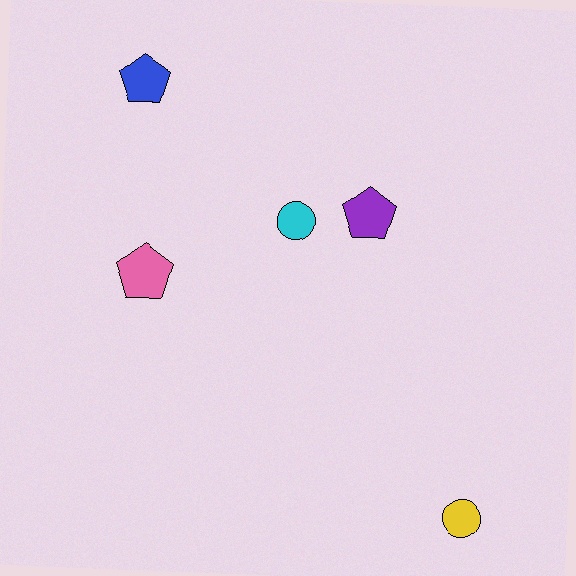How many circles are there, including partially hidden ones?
There are 2 circles.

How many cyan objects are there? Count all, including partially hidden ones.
There is 1 cyan object.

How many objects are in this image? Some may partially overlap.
There are 5 objects.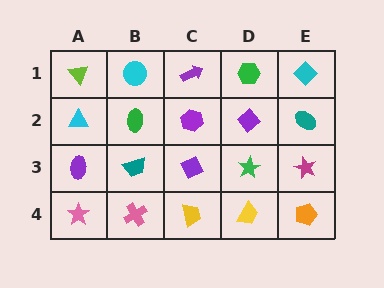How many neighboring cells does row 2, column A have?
3.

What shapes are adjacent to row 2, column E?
A cyan diamond (row 1, column E), a magenta star (row 3, column E), a purple diamond (row 2, column D).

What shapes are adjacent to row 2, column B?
A cyan circle (row 1, column B), a teal trapezoid (row 3, column B), a cyan triangle (row 2, column A), a purple hexagon (row 2, column C).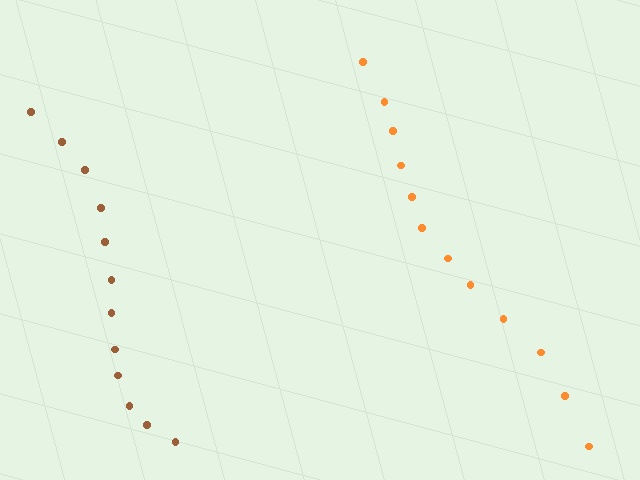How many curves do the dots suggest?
There are 2 distinct paths.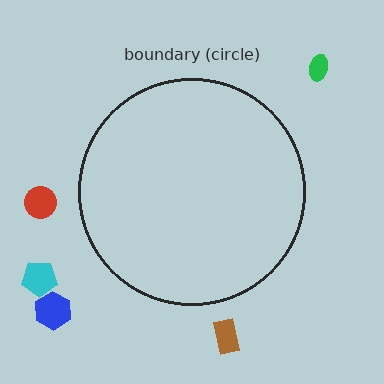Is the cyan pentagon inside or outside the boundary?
Outside.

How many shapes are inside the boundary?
0 inside, 5 outside.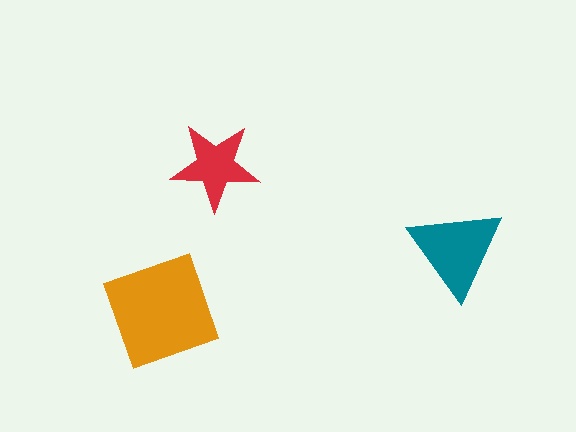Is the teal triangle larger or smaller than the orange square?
Smaller.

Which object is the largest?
The orange square.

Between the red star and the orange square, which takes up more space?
The orange square.